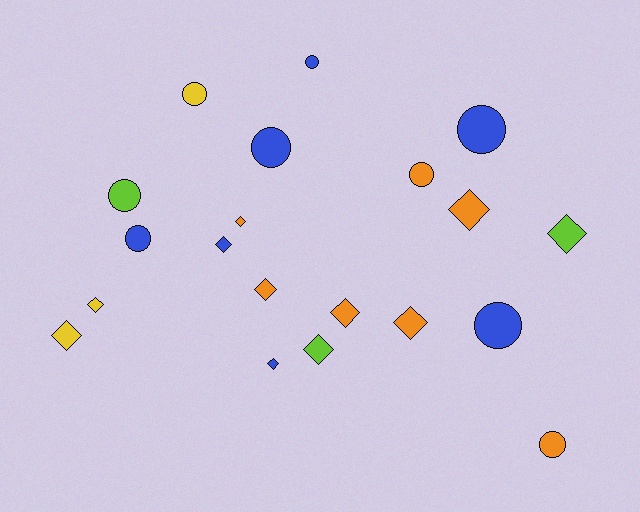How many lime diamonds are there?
There are 2 lime diamonds.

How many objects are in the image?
There are 20 objects.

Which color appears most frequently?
Blue, with 7 objects.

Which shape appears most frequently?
Diamond, with 11 objects.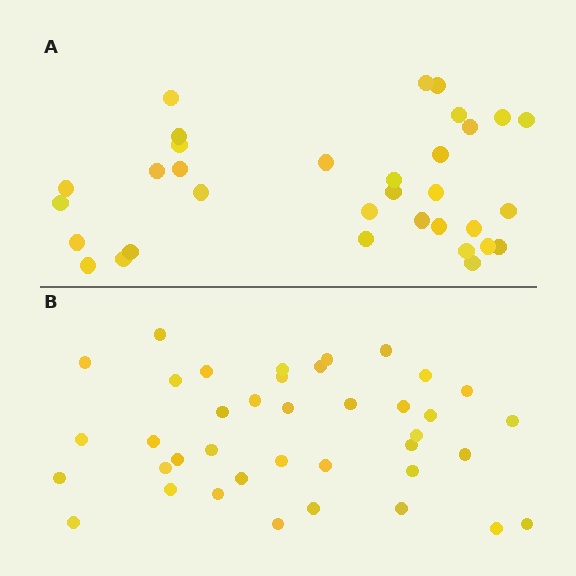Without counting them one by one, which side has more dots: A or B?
Region B (the bottom region) has more dots.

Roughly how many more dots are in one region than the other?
Region B has about 6 more dots than region A.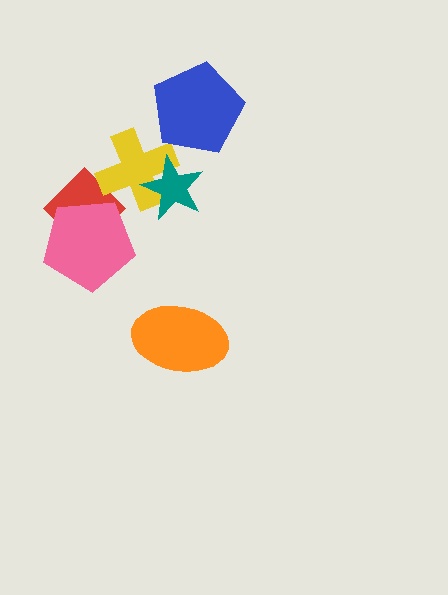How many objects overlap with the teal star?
1 object overlaps with the teal star.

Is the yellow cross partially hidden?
Yes, it is partially covered by another shape.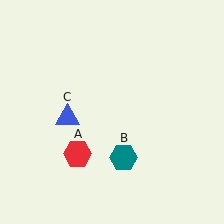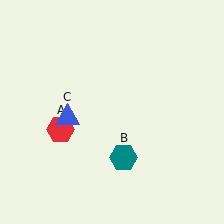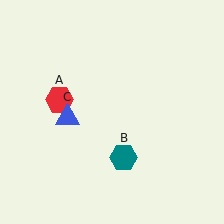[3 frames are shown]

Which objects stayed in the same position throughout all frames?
Teal hexagon (object B) and blue triangle (object C) remained stationary.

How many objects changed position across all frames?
1 object changed position: red hexagon (object A).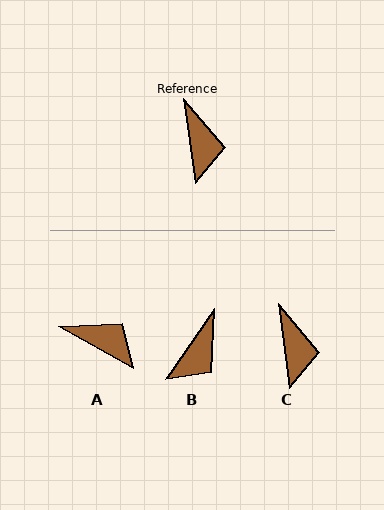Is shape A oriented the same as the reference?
No, it is off by about 53 degrees.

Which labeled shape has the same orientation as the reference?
C.